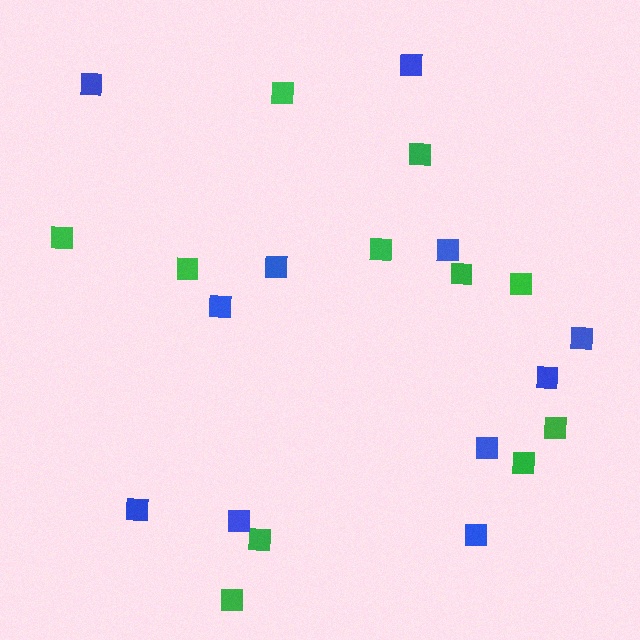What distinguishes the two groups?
There are 2 groups: one group of green squares (11) and one group of blue squares (11).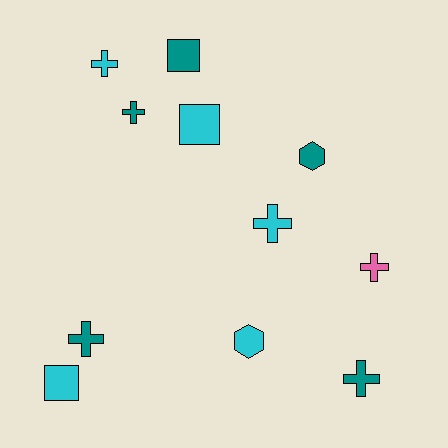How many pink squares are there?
There are no pink squares.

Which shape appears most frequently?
Cross, with 6 objects.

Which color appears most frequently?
Cyan, with 5 objects.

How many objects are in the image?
There are 11 objects.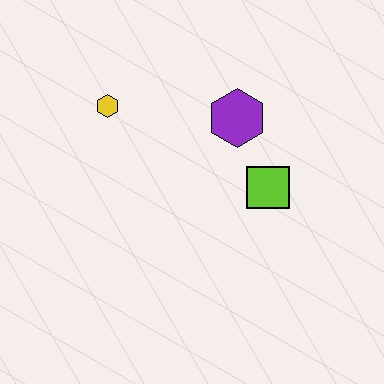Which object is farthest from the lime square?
The yellow hexagon is farthest from the lime square.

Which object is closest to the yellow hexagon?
The purple hexagon is closest to the yellow hexagon.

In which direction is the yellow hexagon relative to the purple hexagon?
The yellow hexagon is to the left of the purple hexagon.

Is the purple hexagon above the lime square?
Yes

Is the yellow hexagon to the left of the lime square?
Yes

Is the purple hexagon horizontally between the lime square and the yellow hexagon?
Yes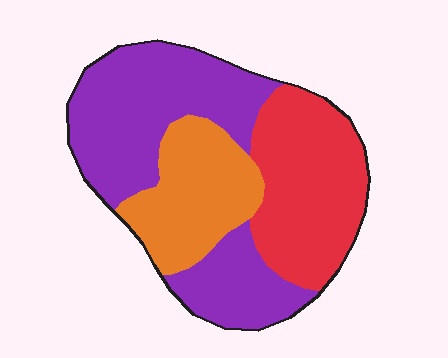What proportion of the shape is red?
Red covers 31% of the shape.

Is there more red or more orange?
Red.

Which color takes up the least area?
Orange, at roughly 25%.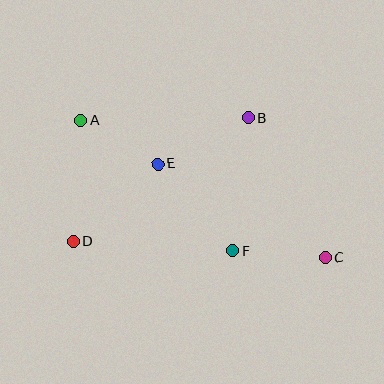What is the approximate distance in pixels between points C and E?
The distance between C and E is approximately 192 pixels.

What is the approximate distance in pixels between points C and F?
The distance between C and F is approximately 93 pixels.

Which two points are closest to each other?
Points A and E are closest to each other.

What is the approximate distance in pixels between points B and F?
The distance between B and F is approximately 134 pixels.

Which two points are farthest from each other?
Points A and C are farthest from each other.